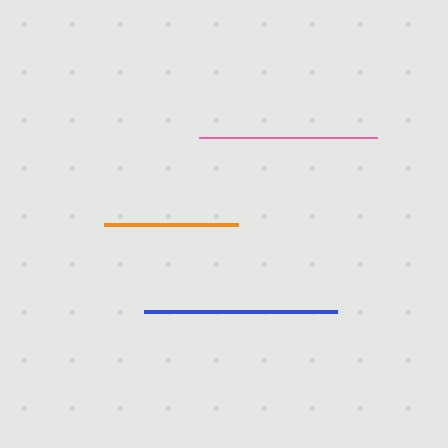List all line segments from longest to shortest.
From longest to shortest: blue, pink, orange.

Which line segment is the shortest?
The orange line is the shortest at approximately 134 pixels.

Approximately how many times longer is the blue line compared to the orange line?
The blue line is approximately 1.4 times the length of the orange line.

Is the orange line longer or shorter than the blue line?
The blue line is longer than the orange line.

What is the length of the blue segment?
The blue segment is approximately 192 pixels long.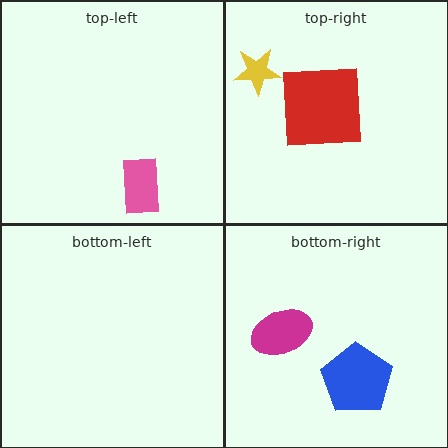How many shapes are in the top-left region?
1.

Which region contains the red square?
The top-right region.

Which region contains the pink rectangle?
The top-left region.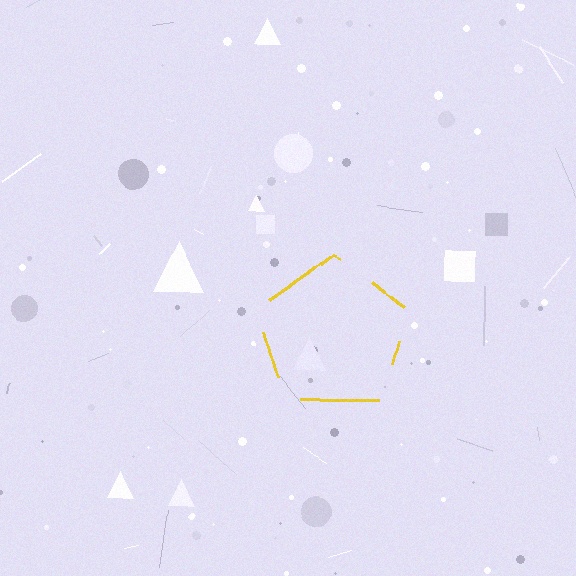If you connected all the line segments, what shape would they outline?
They would outline a pentagon.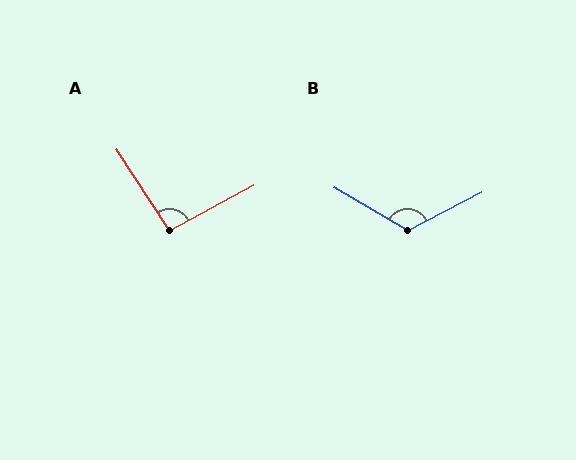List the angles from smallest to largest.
A (95°), B (122°).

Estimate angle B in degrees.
Approximately 122 degrees.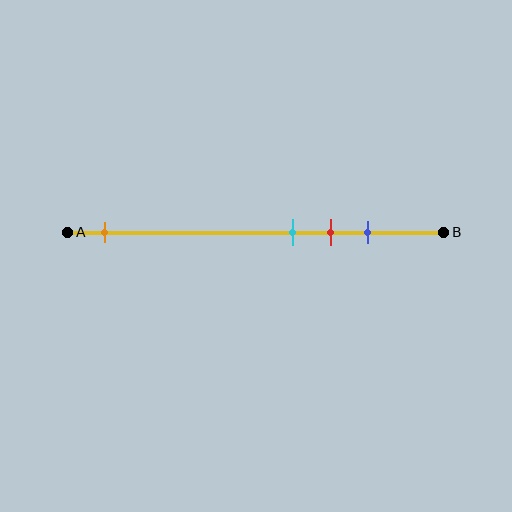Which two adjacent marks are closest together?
The cyan and red marks are the closest adjacent pair.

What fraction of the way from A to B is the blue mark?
The blue mark is approximately 80% (0.8) of the way from A to B.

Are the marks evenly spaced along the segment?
No, the marks are not evenly spaced.